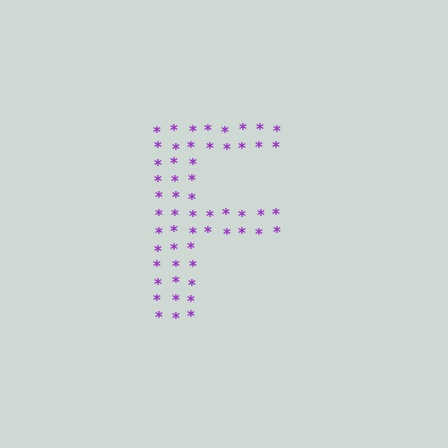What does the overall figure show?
The overall figure shows the letter F.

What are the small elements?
The small elements are asterisks.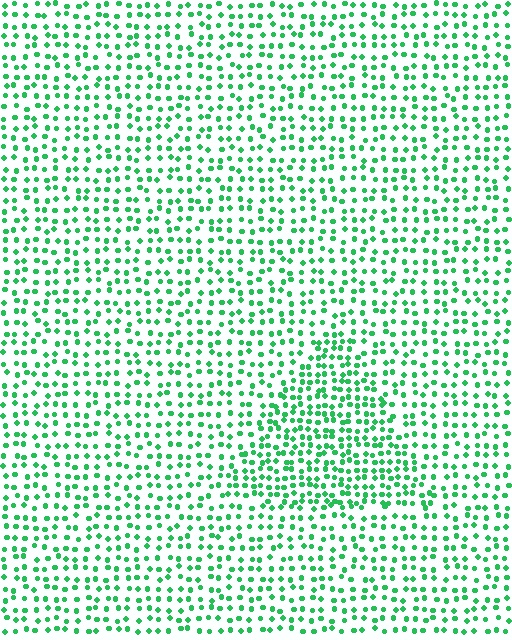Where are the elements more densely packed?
The elements are more densely packed inside the triangle boundary.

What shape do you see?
I see a triangle.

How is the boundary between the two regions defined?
The boundary is defined by a change in element density (approximately 1.6x ratio). All elements are the same color, size, and shape.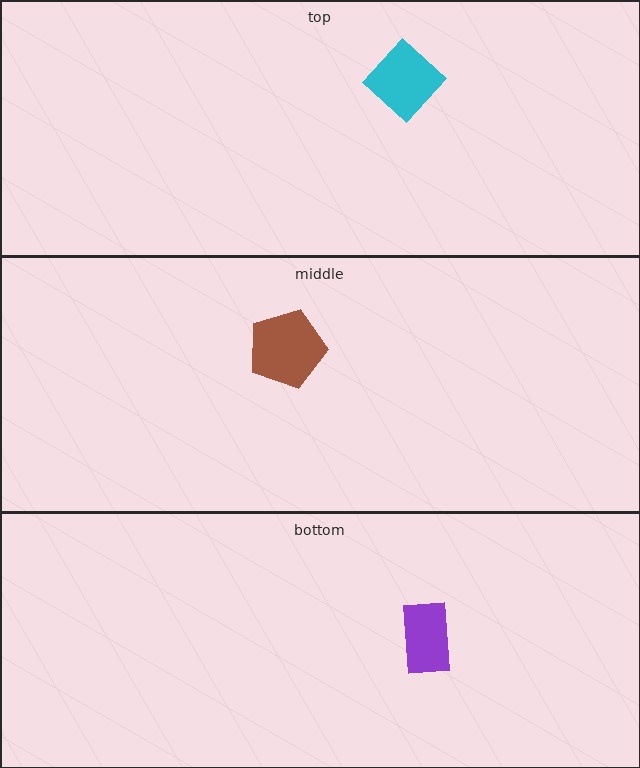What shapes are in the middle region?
The brown pentagon.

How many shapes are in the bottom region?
1.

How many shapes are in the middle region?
1.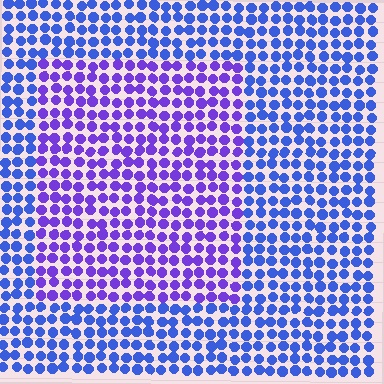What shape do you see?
I see a rectangle.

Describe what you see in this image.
The image is filled with small blue elements in a uniform arrangement. A rectangle-shaped region is visible where the elements are tinted to a slightly different hue, forming a subtle color boundary.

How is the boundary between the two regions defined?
The boundary is defined purely by a slight shift in hue (about 36 degrees). Spacing, size, and orientation are identical on both sides.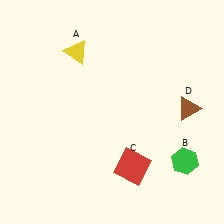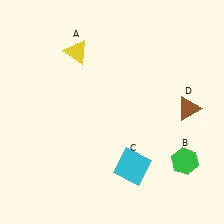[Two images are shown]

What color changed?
The square (C) changed from red in Image 1 to cyan in Image 2.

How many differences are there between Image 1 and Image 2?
There is 1 difference between the two images.